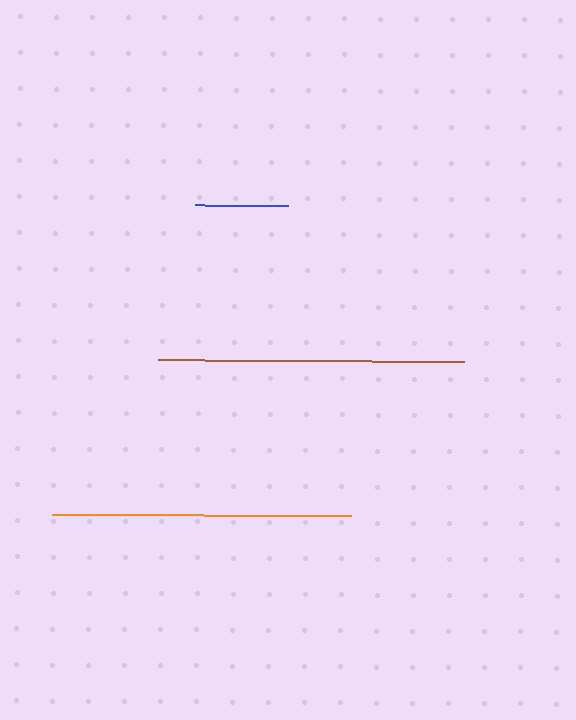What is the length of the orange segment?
The orange segment is approximately 298 pixels long.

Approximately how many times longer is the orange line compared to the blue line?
The orange line is approximately 3.2 times the length of the blue line.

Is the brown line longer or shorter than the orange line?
The brown line is longer than the orange line.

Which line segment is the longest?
The brown line is the longest at approximately 305 pixels.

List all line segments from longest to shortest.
From longest to shortest: brown, orange, blue.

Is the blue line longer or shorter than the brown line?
The brown line is longer than the blue line.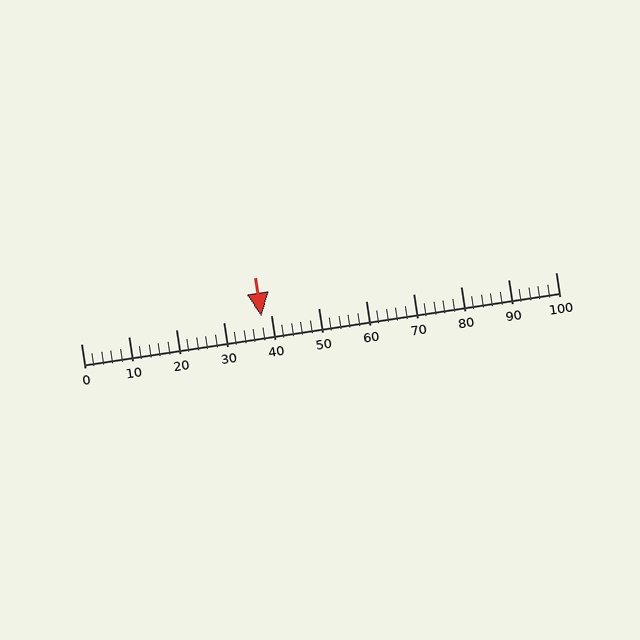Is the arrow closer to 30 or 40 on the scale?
The arrow is closer to 40.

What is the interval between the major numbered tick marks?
The major tick marks are spaced 10 units apart.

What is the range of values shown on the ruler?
The ruler shows values from 0 to 100.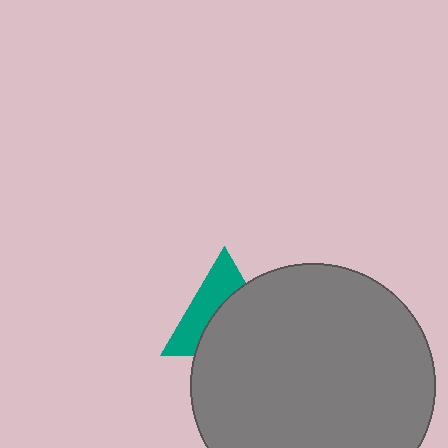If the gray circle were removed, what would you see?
You would see the complete teal triangle.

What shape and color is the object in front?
The object in front is a gray circle.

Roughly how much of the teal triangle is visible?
A small part of it is visible (roughly 44%).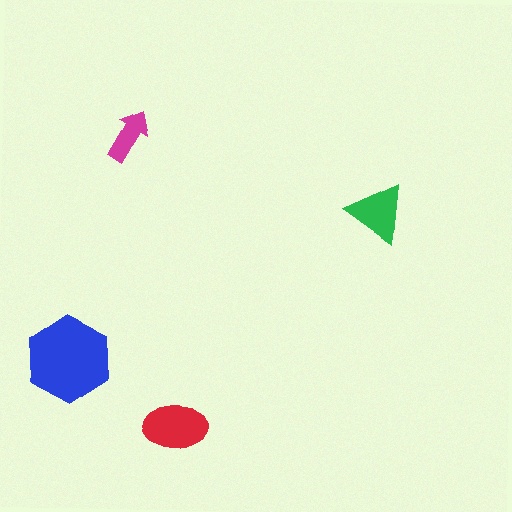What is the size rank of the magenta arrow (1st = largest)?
4th.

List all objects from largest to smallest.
The blue hexagon, the red ellipse, the green triangle, the magenta arrow.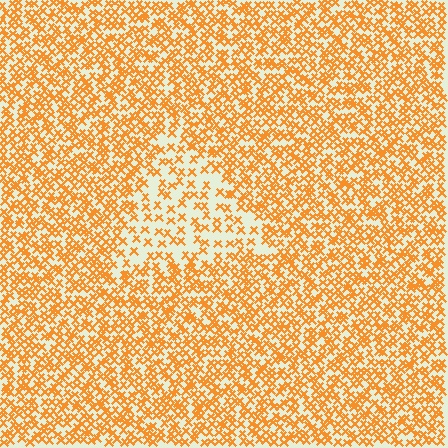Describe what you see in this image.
The image contains small orange elements arranged at two different densities. A triangle-shaped region is visible where the elements are less densely packed than the surrounding area.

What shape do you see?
I see a triangle.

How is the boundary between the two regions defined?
The boundary is defined by a change in element density (approximately 2.2x ratio). All elements are the same color, size, and shape.